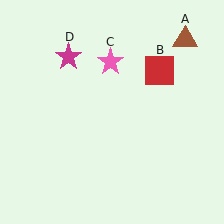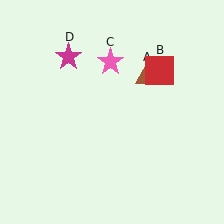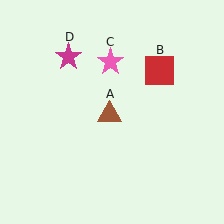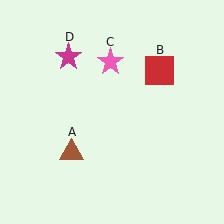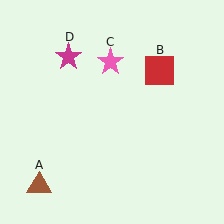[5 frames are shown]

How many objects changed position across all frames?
1 object changed position: brown triangle (object A).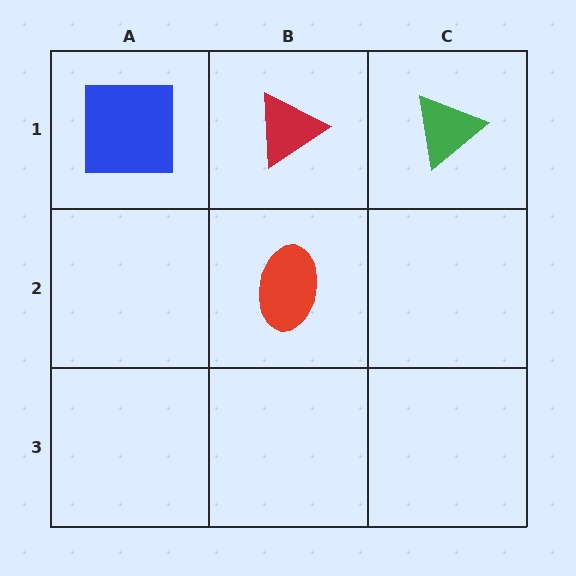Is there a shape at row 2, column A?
No, that cell is empty.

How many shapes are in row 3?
0 shapes.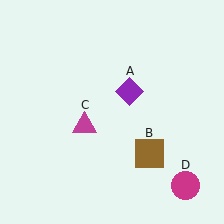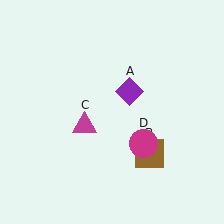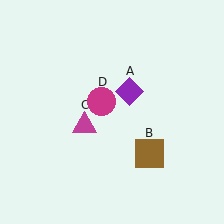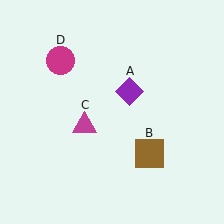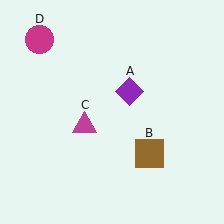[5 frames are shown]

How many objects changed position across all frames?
1 object changed position: magenta circle (object D).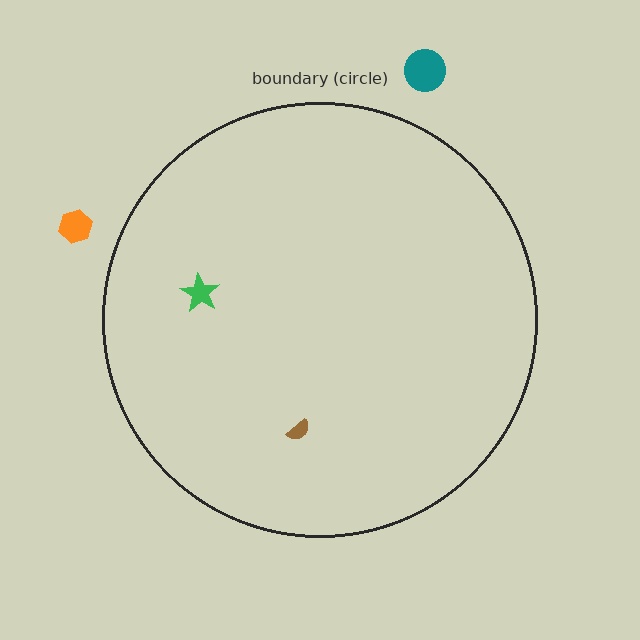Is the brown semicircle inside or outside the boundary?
Inside.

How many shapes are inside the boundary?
2 inside, 2 outside.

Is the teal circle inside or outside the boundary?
Outside.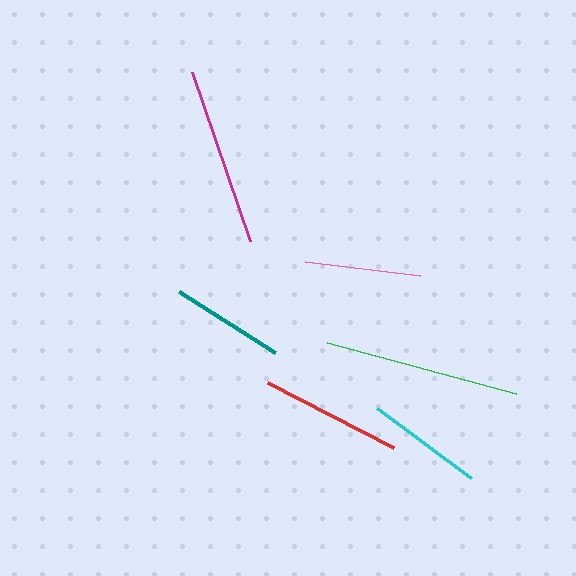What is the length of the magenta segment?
The magenta segment is approximately 179 pixels long.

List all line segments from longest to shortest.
From longest to shortest: green, magenta, red, cyan, pink, teal.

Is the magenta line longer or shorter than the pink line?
The magenta line is longer than the pink line.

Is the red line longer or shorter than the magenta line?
The magenta line is longer than the red line.